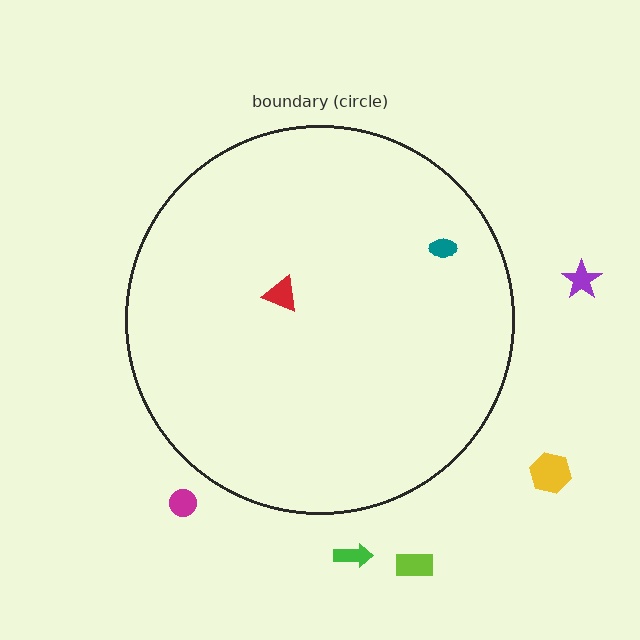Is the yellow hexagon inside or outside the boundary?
Outside.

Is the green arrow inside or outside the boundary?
Outside.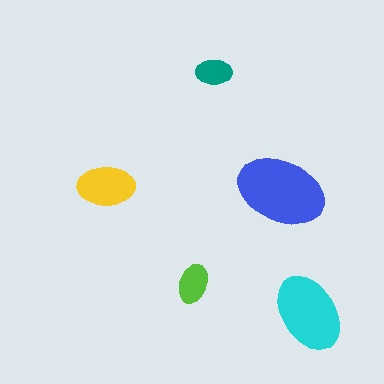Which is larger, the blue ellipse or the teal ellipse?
The blue one.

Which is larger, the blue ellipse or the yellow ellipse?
The blue one.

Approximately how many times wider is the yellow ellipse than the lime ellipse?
About 1.5 times wider.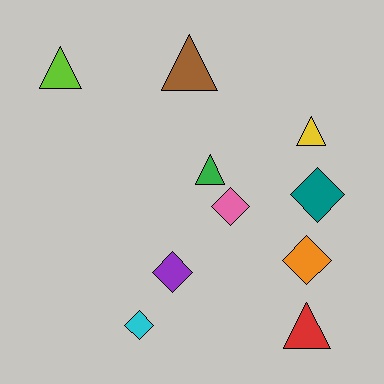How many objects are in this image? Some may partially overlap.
There are 10 objects.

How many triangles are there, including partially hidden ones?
There are 5 triangles.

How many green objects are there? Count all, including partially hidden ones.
There is 1 green object.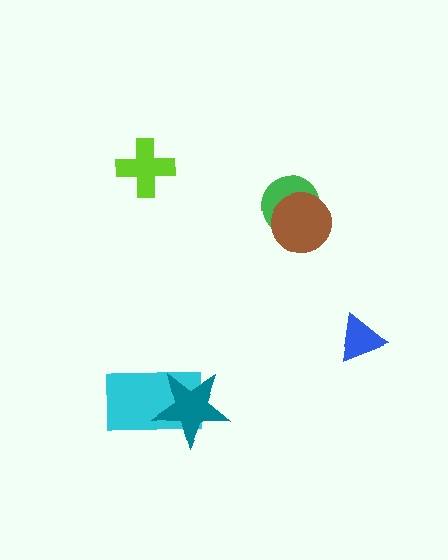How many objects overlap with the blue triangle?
0 objects overlap with the blue triangle.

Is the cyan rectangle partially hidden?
Yes, it is partially covered by another shape.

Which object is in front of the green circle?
The brown circle is in front of the green circle.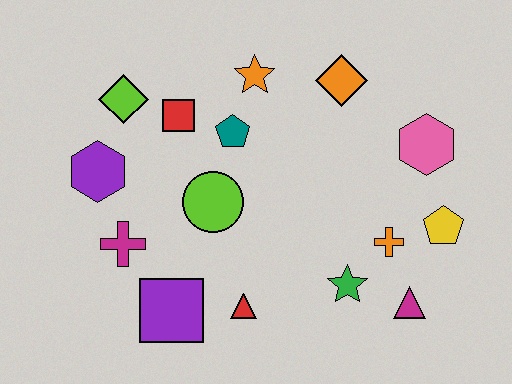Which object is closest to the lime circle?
The teal pentagon is closest to the lime circle.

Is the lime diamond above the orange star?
No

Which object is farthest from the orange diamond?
The purple square is farthest from the orange diamond.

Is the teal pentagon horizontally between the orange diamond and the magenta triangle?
No